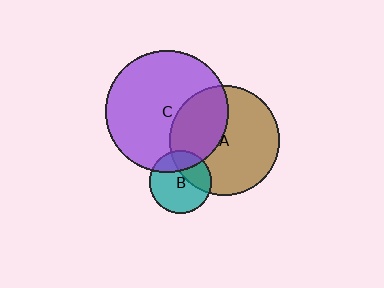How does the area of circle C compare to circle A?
Approximately 1.2 times.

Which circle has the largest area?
Circle C (purple).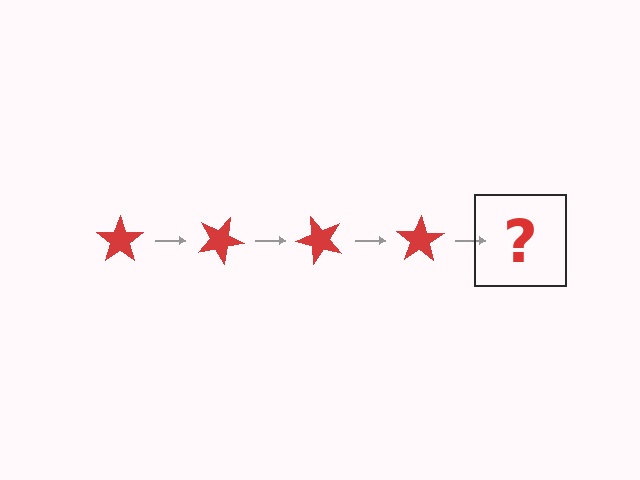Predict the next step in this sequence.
The next step is a red star rotated 100 degrees.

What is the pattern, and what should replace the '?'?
The pattern is that the star rotates 25 degrees each step. The '?' should be a red star rotated 100 degrees.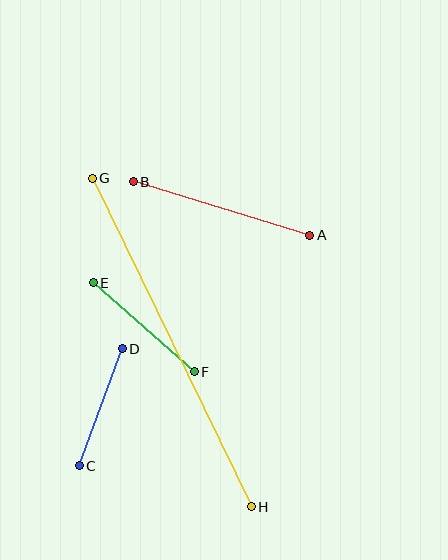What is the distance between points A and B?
The distance is approximately 184 pixels.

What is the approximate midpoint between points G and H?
The midpoint is at approximately (172, 342) pixels.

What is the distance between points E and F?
The distance is approximately 135 pixels.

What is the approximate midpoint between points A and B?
The midpoint is at approximately (222, 209) pixels.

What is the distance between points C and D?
The distance is approximately 125 pixels.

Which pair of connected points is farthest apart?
Points G and H are farthest apart.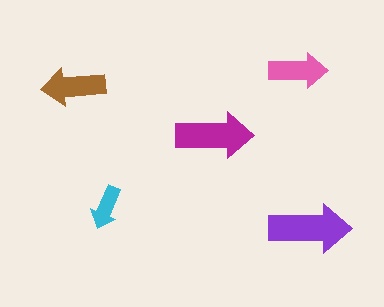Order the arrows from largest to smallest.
the purple one, the magenta one, the brown one, the pink one, the cyan one.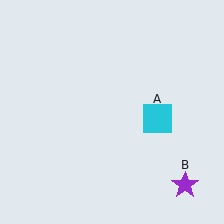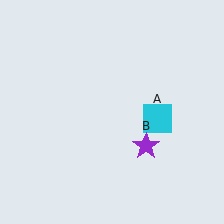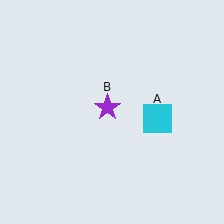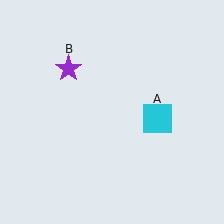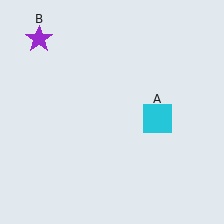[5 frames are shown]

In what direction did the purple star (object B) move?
The purple star (object B) moved up and to the left.